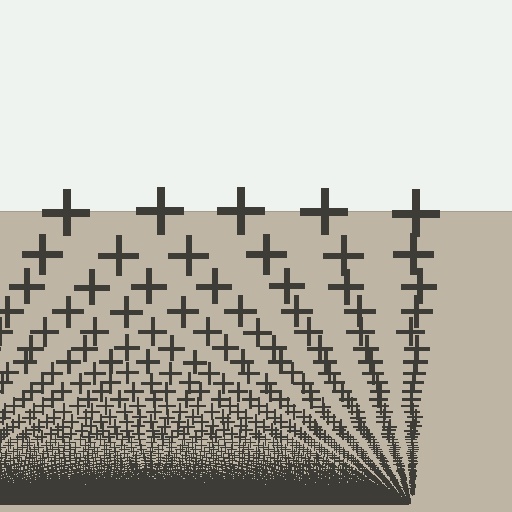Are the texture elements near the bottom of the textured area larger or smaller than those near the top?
Smaller. The gradient is inverted — elements near the bottom are smaller and denser.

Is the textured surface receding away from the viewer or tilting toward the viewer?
The surface appears to tilt toward the viewer. Texture elements get larger and sparser toward the top.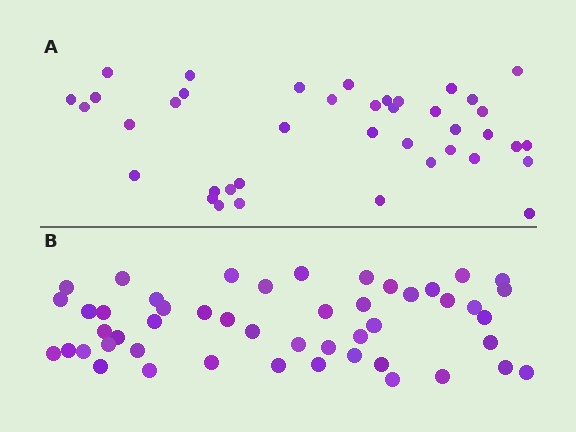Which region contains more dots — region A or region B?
Region B (the bottom region) has more dots.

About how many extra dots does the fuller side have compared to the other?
Region B has roughly 8 or so more dots than region A.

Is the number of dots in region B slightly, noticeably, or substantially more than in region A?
Region B has only slightly more — the two regions are fairly close. The ratio is roughly 1.2 to 1.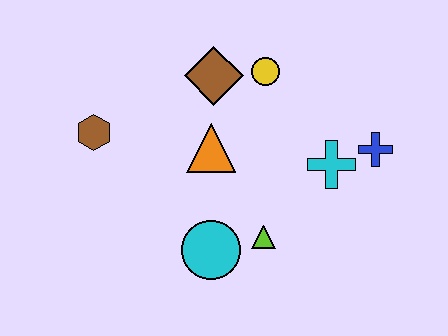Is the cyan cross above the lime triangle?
Yes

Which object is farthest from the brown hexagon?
The blue cross is farthest from the brown hexagon.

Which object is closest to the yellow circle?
The brown diamond is closest to the yellow circle.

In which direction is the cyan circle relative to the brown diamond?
The cyan circle is below the brown diamond.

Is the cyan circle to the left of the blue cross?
Yes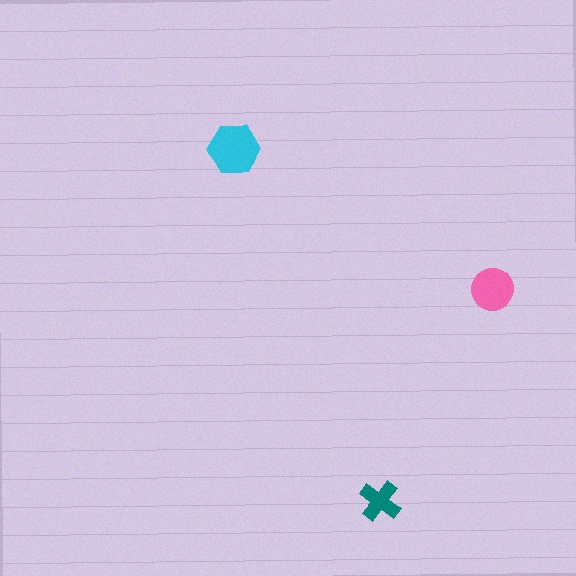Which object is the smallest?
The teal cross.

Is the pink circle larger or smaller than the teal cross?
Larger.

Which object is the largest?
The cyan hexagon.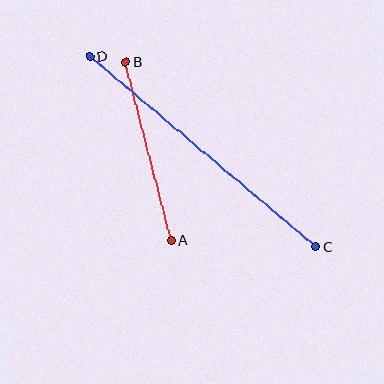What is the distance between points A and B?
The distance is approximately 184 pixels.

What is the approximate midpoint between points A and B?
The midpoint is at approximately (148, 152) pixels.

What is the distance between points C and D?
The distance is approximately 295 pixels.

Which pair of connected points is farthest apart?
Points C and D are farthest apart.